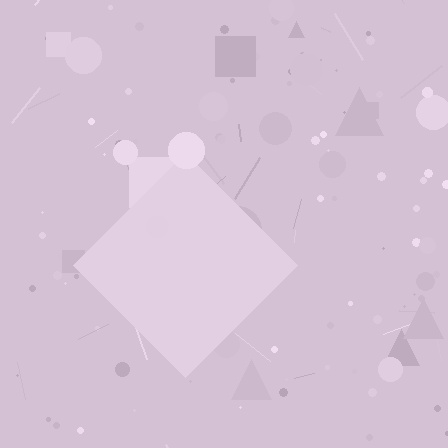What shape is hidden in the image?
A diamond is hidden in the image.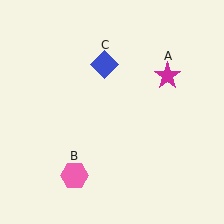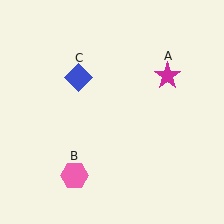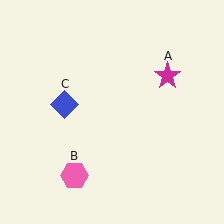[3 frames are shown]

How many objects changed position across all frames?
1 object changed position: blue diamond (object C).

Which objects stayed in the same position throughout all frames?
Magenta star (object A) and pink hexagon (object B) remained stationary.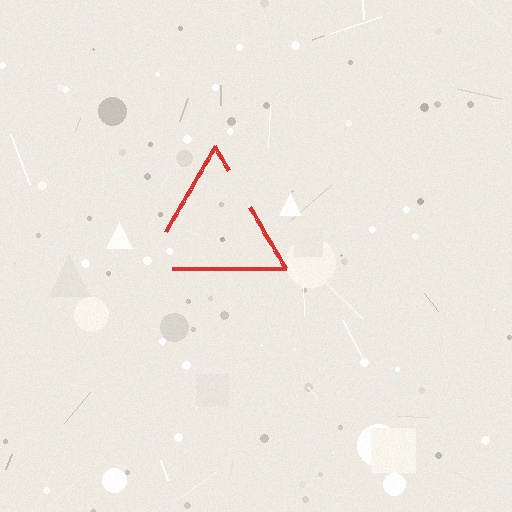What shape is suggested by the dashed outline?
The dashed outline suggests a triangle.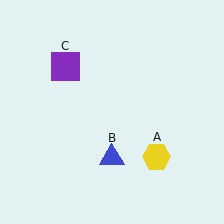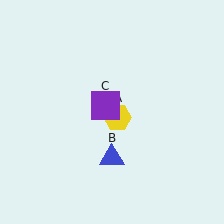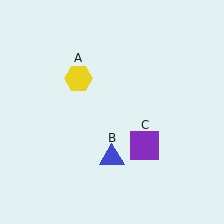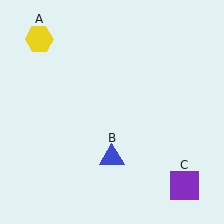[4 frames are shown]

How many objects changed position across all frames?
2 objects changed position: yellow hexagon (object A), purple square (object C).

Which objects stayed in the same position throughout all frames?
Blue triangle (object B) remained stationary.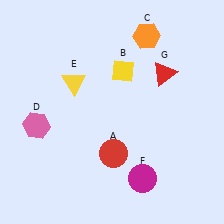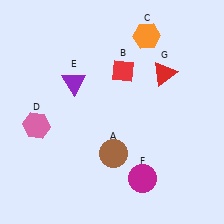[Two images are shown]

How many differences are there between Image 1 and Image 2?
There are 3 differences between the two images.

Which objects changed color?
A changed from red to brown. B changed from yellow to red. E changed from yellow to purple.